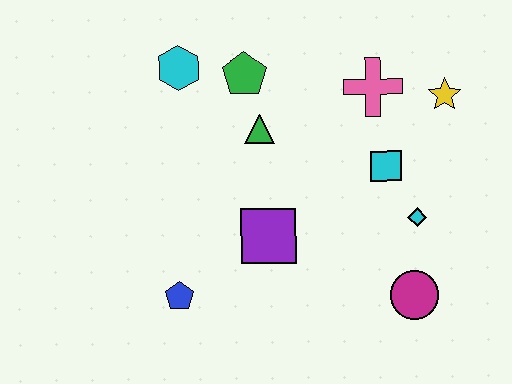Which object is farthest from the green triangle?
The magenta circle is farthest from the green triangle.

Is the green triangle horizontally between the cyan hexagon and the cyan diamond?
Yes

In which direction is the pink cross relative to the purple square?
The pink cross is above the purple square.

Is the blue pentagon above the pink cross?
No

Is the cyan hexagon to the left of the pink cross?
Yes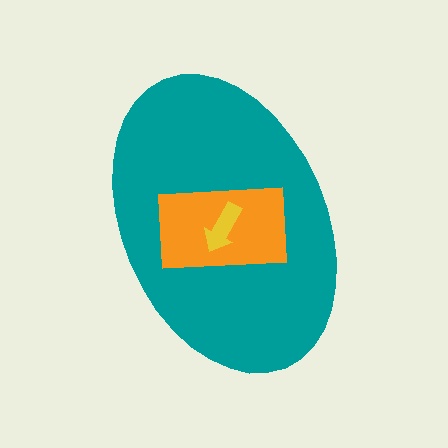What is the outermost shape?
The teal ellipse.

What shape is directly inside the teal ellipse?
The orange rectangle.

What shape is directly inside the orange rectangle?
The yellow arrow.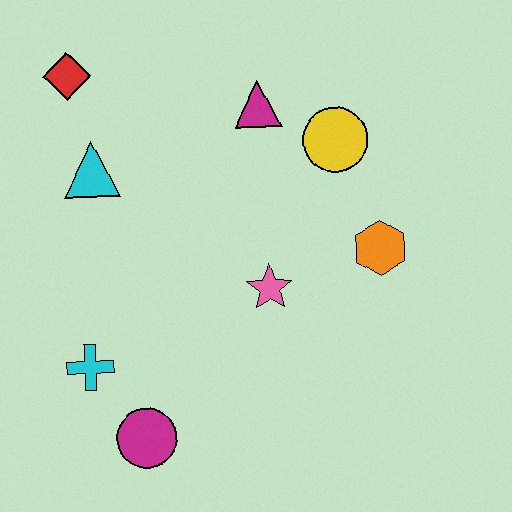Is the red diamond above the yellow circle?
Yes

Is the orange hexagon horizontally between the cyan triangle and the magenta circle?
No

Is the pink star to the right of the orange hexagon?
No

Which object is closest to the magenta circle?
The cyan cross is closest to the magenta circle.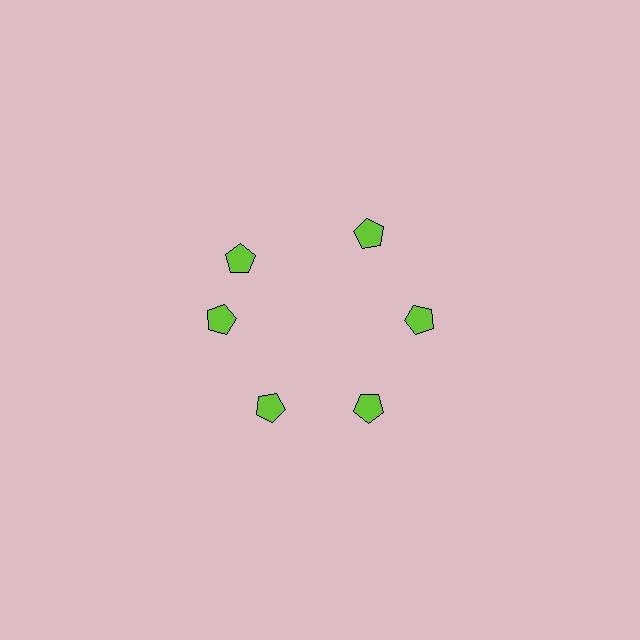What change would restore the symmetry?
The symmetry would be restored by rotating it back into even spacing with its neighbors so that all 6 pentagons sit at equal angles and equal distance from the center.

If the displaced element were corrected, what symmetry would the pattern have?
It would have 6-fold rotational symmetry — the pattern would map onto itself every 60 degrees.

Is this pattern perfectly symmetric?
No. The 6 lime pentagons are arranged in a ring, but one element near the 11 o'clock position is rotated out of alignment along the ring, breaking the 6-fold rotational symmetry.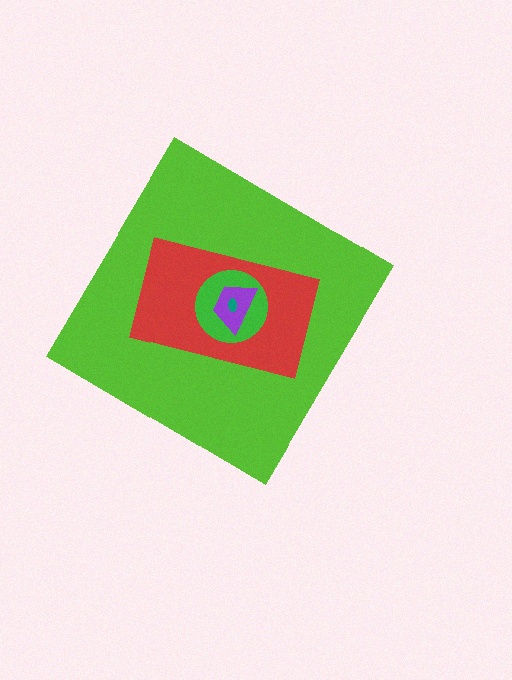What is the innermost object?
The teal ellipse.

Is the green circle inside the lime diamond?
Yes.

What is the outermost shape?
The lime diamond.